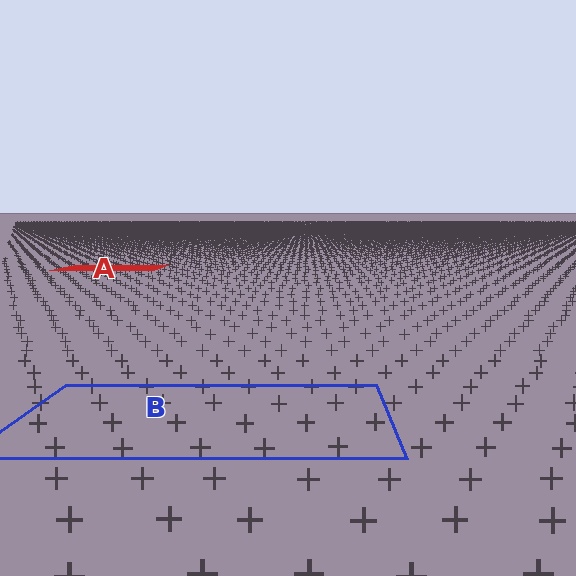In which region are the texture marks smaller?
The texture marks are smaller in region A, because it is farther away.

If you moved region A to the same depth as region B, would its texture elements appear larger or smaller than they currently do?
They would appear larger. At a closer depth, the same texture elements are projected at a bigger on-screen size.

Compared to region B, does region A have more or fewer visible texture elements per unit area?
Region A has more texture elements per unit area — they are packed more densely because it is farther away.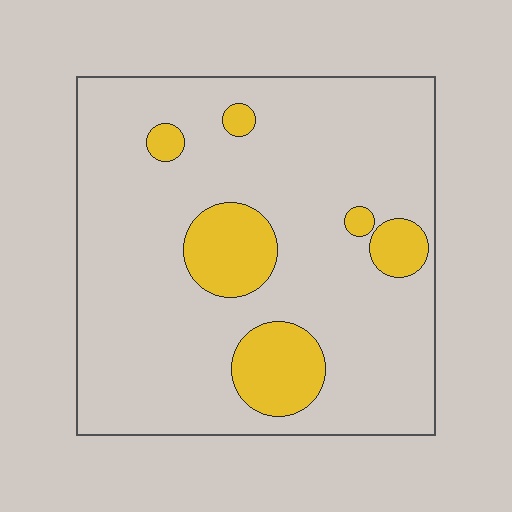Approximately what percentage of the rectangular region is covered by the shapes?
Approximately 15%.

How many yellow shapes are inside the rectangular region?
6.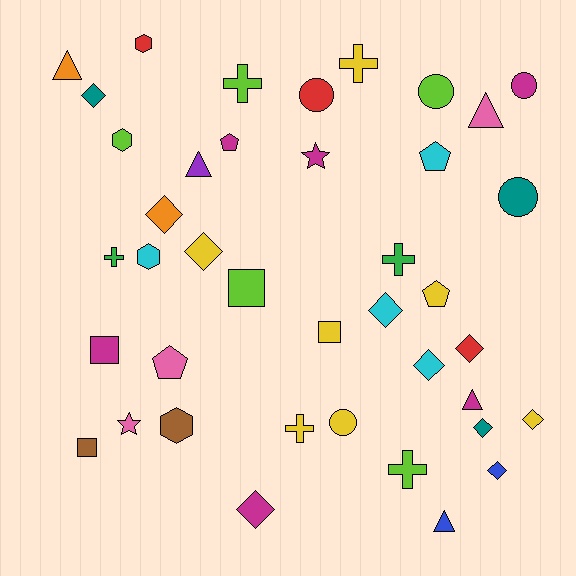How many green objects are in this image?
There are 2 green objects.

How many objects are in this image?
There are 40 objects.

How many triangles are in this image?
There are 5 triangles.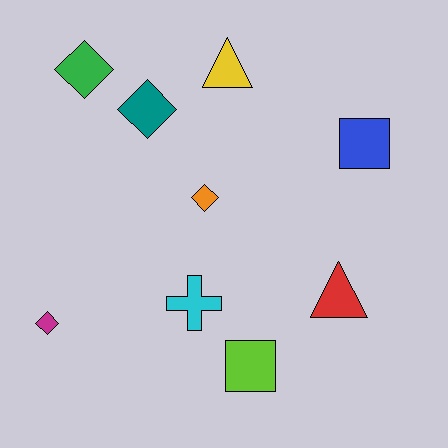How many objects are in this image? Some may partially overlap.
There are 9 objects.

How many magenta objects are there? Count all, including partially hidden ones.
There is 1 magenta object.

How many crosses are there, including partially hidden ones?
There is 1 cross.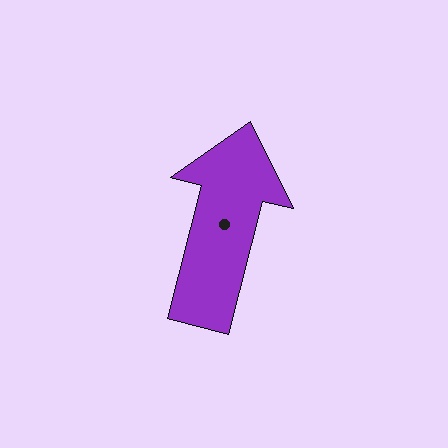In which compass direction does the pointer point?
North.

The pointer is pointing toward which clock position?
Roughly 12 o'clock.